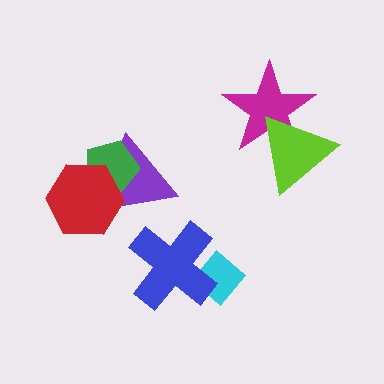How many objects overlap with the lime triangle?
1 object overlaps with the lime triangle.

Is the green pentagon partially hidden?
Yes, it is partially covered by another shape.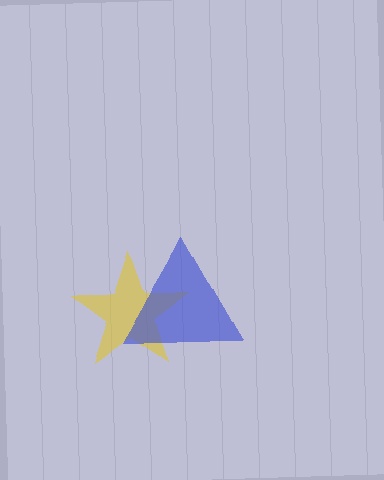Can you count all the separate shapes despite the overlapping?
Yes, there are 2 separate shapes.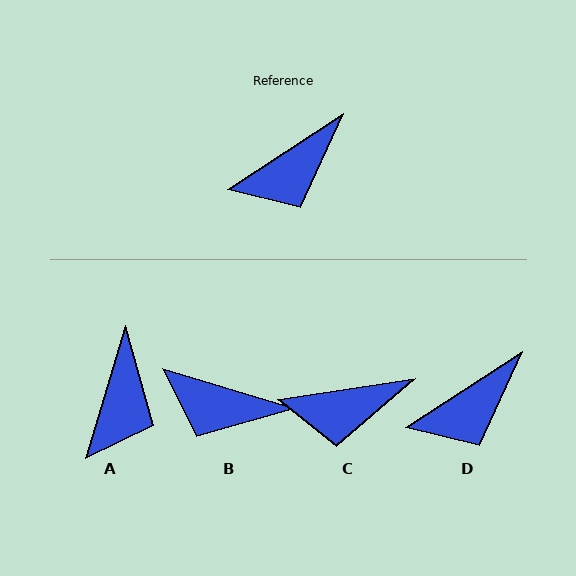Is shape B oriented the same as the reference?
No, it is off by about 50 degrees.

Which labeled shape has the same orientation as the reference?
D.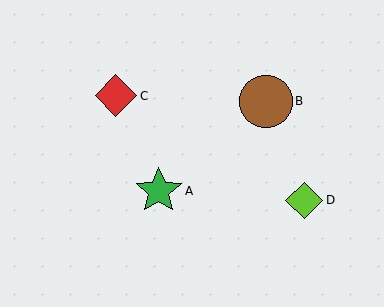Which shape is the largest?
The brown circle (labeled B) is the largest.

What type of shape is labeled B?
Shape B is a brown circle.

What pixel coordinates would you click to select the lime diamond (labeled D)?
Click at (304, 200) to select the lime diamond D.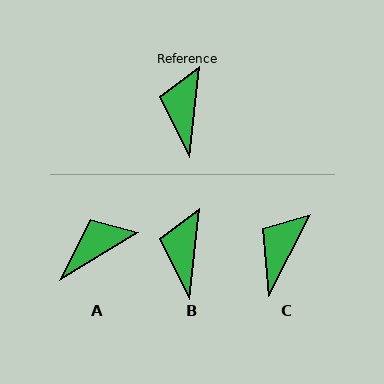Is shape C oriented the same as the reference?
No, it is off by about 21 degrees.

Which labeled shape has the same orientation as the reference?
B.